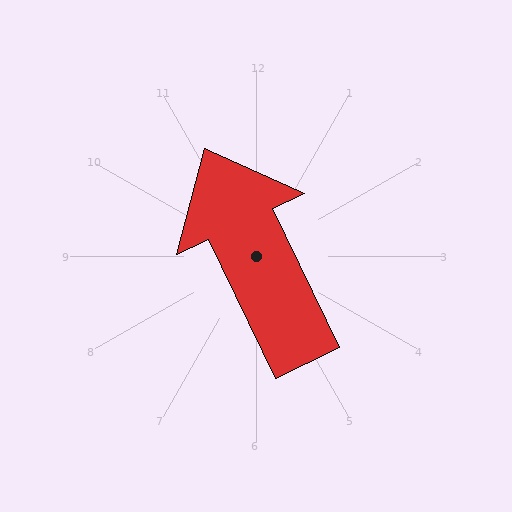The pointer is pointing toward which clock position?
Roughly 11 o'clock.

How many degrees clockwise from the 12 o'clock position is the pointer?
Approximately 334 degrees.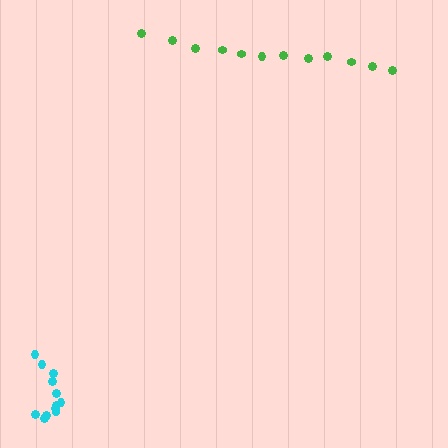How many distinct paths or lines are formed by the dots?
There are 2 distinct paths.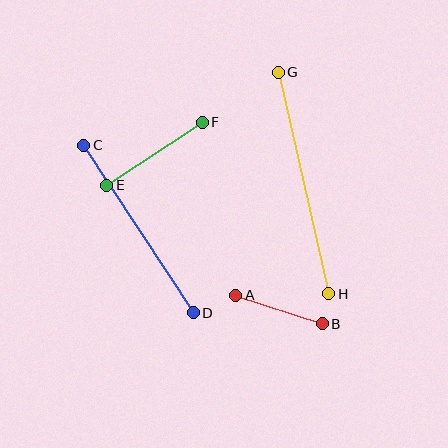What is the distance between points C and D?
The distance is approximately 200 pixels.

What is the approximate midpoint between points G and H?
The midpoint is at approximately (303, 183) pixels.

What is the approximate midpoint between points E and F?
The midpoint is at approximately (155, 154) pixels.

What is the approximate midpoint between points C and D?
The midpoint is at approximately (139, 229) pixels.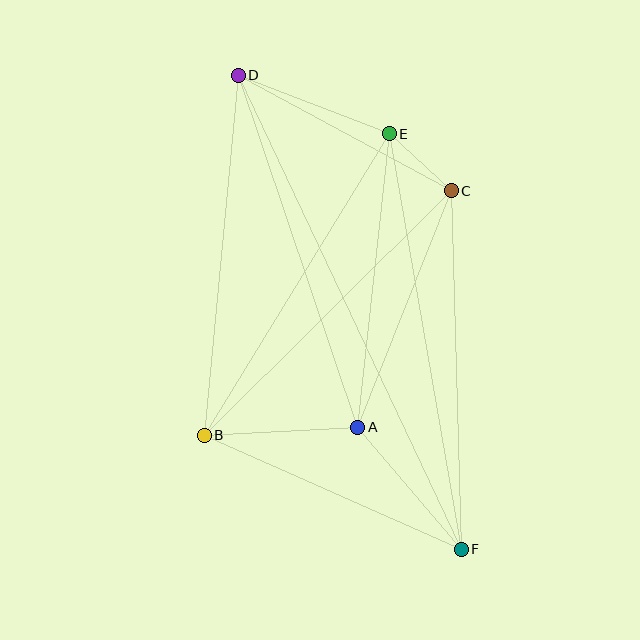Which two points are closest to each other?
Points C and E are closest to each other.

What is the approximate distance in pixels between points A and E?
The distance between A and E is approximately 295 pixels.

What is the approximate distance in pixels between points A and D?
The distance between A and D is approximately 372 pixels.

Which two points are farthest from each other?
Points D and F are farthest from each other.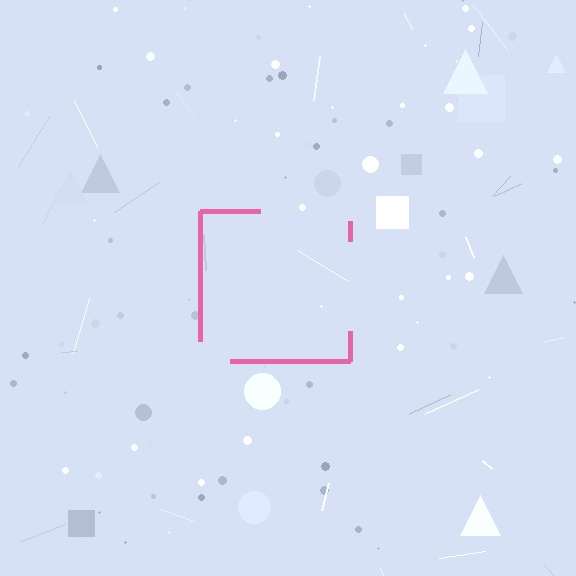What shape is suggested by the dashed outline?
The dashed outline suggests a square.